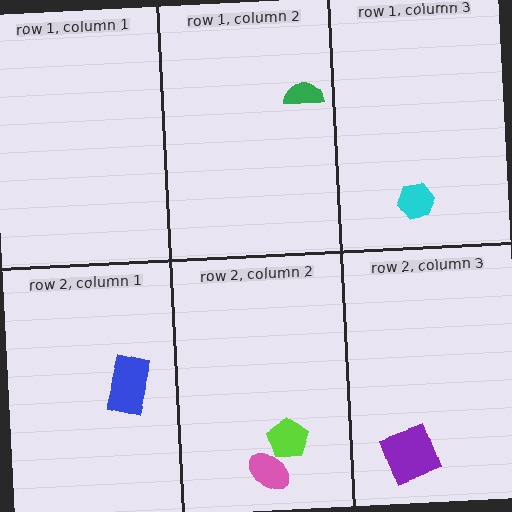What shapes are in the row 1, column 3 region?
The cyan hexagon.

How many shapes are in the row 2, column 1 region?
1.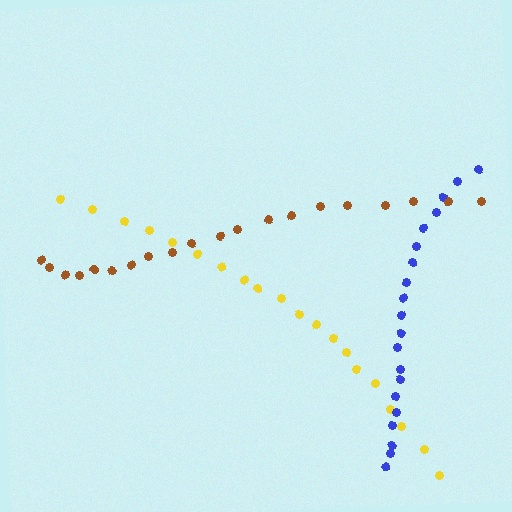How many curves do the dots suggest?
There are 3 distinct paths.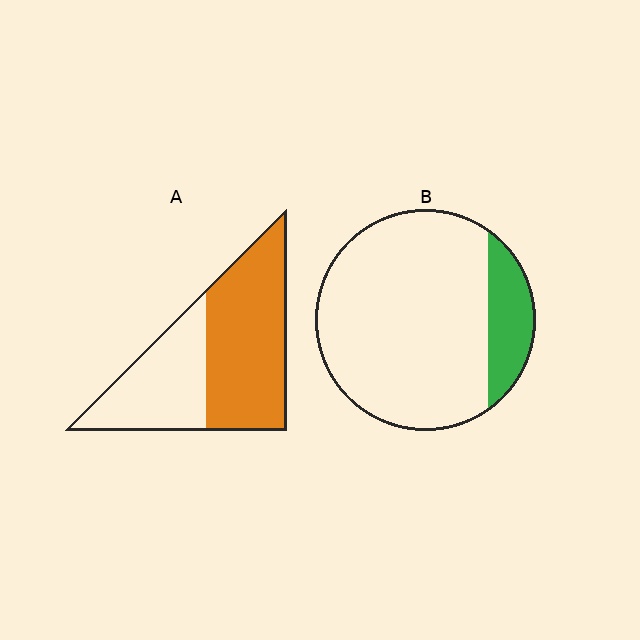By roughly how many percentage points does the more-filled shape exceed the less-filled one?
By roughly 45 percentage points (A over B).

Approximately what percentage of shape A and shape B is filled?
A is approximately 60% and B is approximately 15%.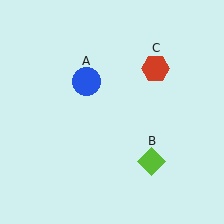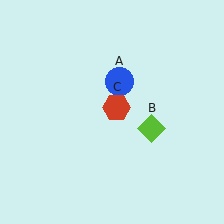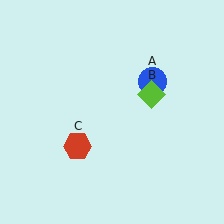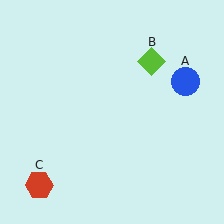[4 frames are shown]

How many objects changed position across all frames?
3 objects changed position: blue circle (object A), lime diamond (object B), red hexagon (object C).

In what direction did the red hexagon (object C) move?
The red hexagon (object C) moved down and to the left.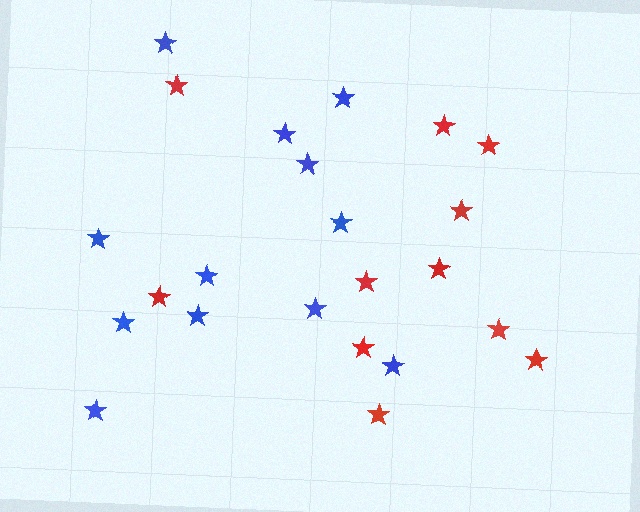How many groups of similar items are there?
There are 2 groups: one group of red stars (11) and one group of blue stars (12).